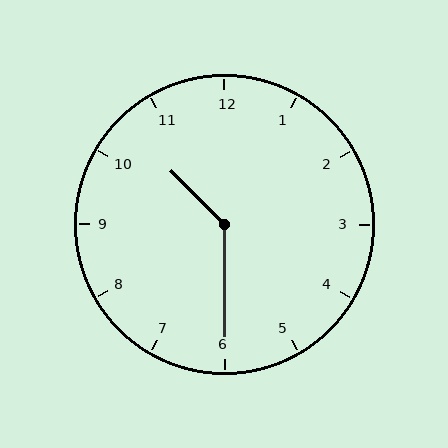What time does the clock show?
10:30.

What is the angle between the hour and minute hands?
Approximately 135 degrees.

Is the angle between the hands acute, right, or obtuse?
It is obtuse.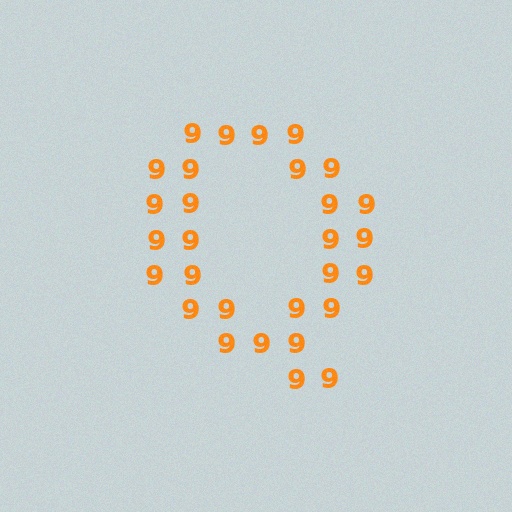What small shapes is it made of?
It is made of small digit 9's.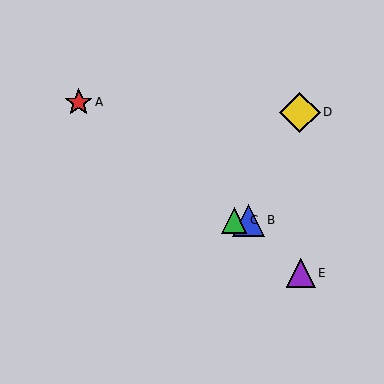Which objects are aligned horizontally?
Objects B, C are aligned horizontally.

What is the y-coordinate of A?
Object A is at y≈102.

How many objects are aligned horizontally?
2 objects (B, C) are aligned horizontally.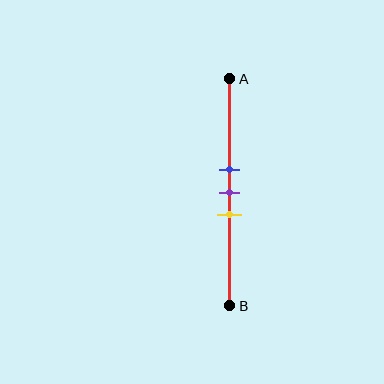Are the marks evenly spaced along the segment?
Yes, the marks are approximately evenly spaced.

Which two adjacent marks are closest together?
The blue and purple marks are the closest adjacent pair.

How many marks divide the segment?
There are 3 marks dividing the segment.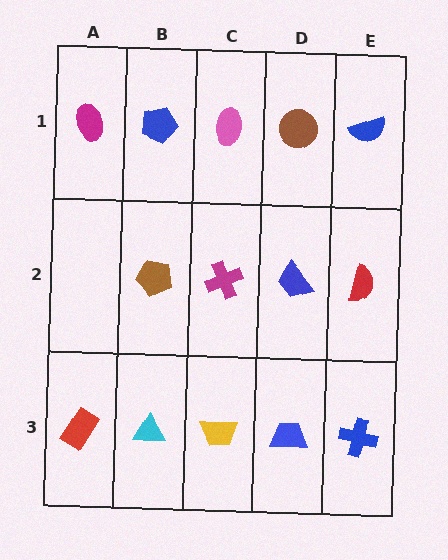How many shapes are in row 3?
5 shapes.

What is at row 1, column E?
A blue semicircle.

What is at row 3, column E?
A blue cross.